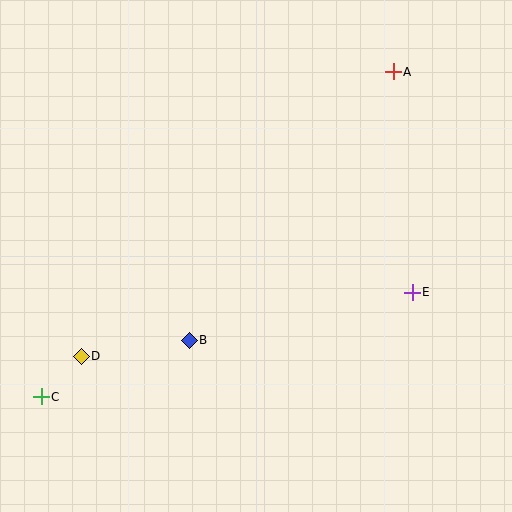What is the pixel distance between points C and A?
The distance between C and A is 479 pixels.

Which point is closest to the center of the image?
Point B at (189, 340) is closest to the center.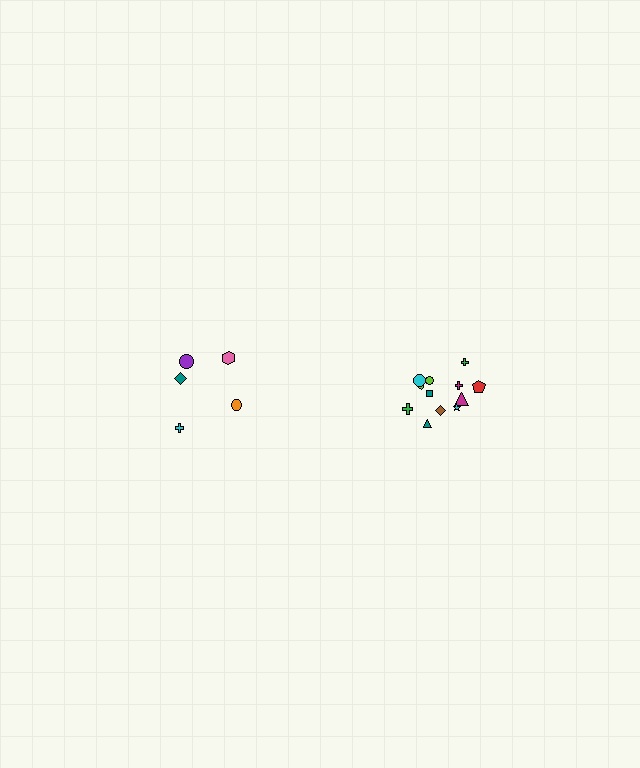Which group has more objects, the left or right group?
The right group.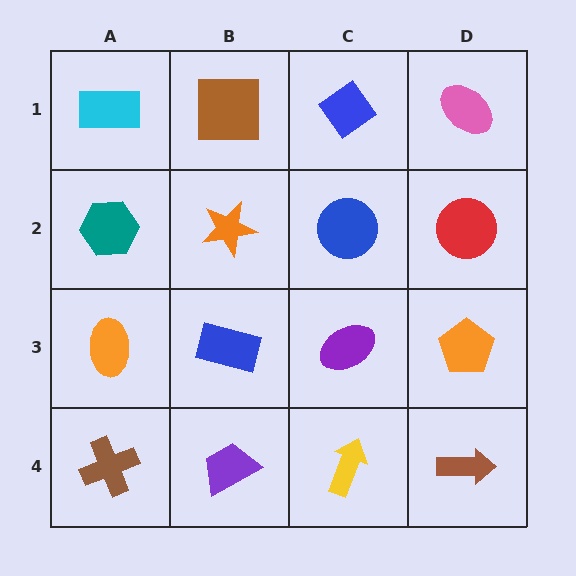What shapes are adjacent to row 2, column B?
A brown square (row 1, column B), a blue rectangle (row 3, column B), a teal hexagon (row 2, column A), a blue circle (row 2, column C).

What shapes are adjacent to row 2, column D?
A pink ellipse (row 1, column D), an orange pentagon (row 3, column D), a blue circle (row 2, column C).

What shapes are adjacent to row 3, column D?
A red circle (row 2, column D), a brown arrow (row 4, column D), a purple ellipse (row 3, column C).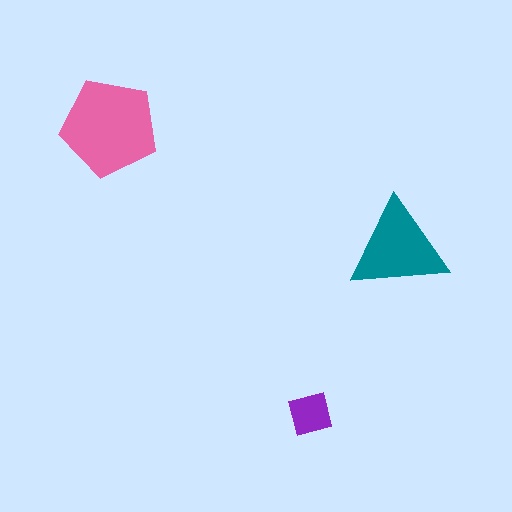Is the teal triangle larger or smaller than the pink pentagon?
Smaller.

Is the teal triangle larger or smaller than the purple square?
Larger.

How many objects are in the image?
There are 3 objects in the image.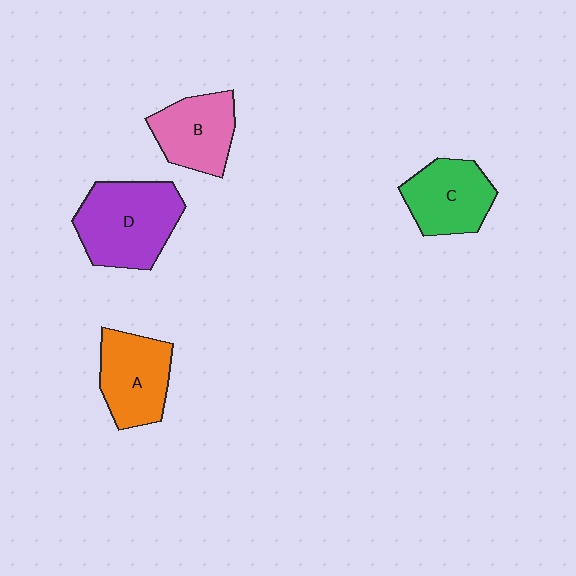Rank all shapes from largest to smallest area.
From largest to smallest: D (purple), A (orange), C (green), B (pink).